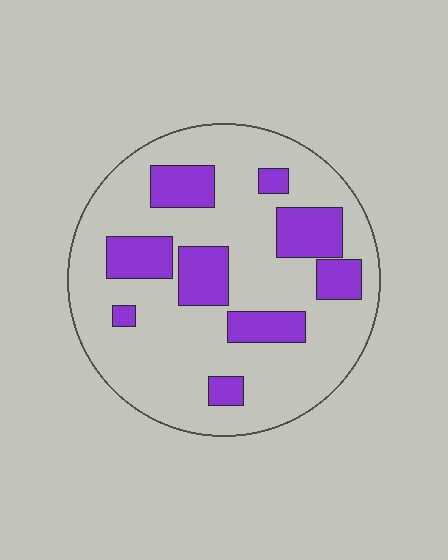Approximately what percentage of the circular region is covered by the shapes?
Approximately 25%.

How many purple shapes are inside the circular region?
9.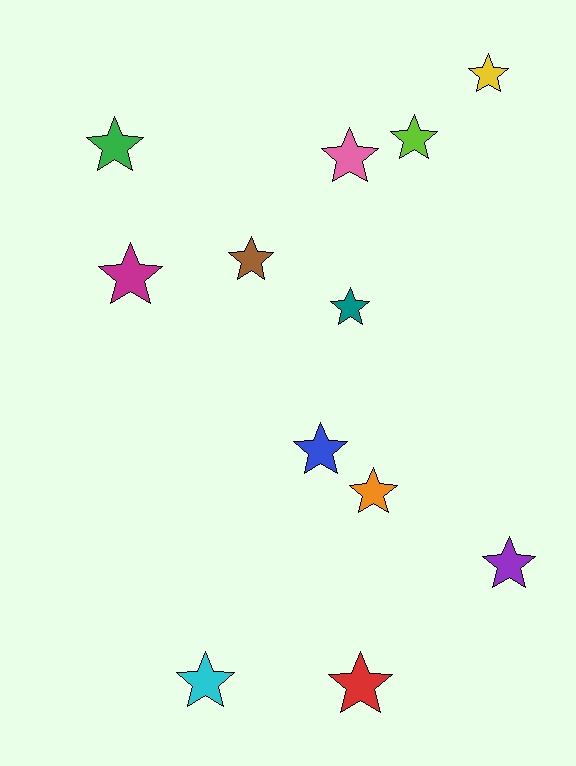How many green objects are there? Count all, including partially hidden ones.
There is 1 green object.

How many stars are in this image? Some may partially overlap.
There are 12 stars.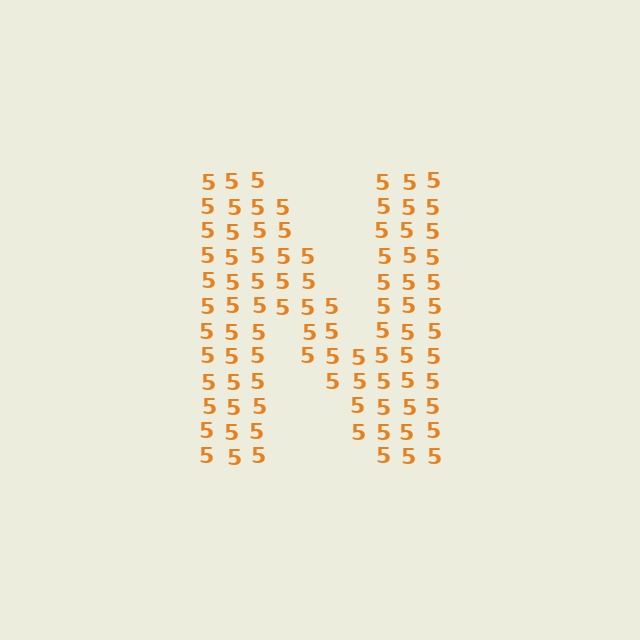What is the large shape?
The large shape is the letter N.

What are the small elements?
The small elements are digit 5's.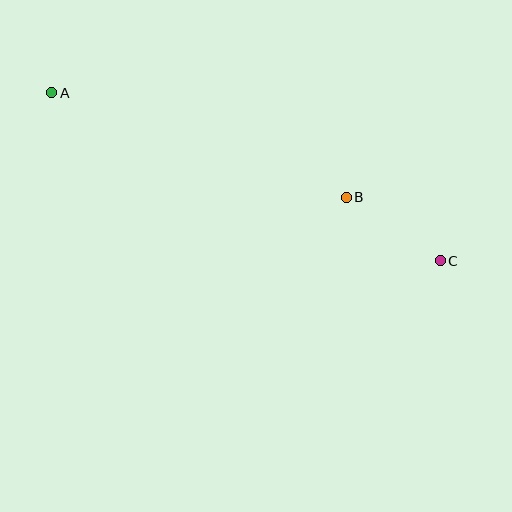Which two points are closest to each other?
Points B and C are closest to each other.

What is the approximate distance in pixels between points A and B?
The distance between A and B is approximately 312 pixels.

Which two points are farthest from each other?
Points A and C are farthest from each other.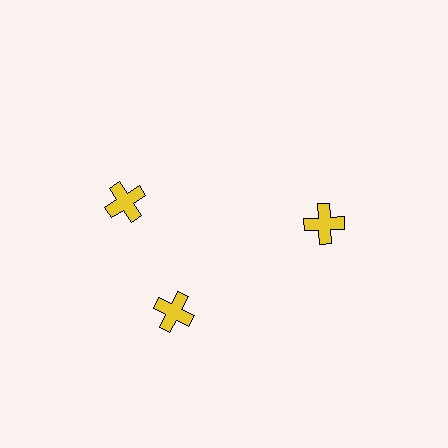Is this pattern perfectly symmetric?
No. The 3 yellow crosses are arranged in a ring, but one element near the 11 o'clock position is rotated out of alignment along the ring, breaking the 3-fold rotational symmetry.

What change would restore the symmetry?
The symmetry would be restored by rotating it back into even spacing with its neighbors so that all 3 crosses sit at equal angles and equal distance from the center.